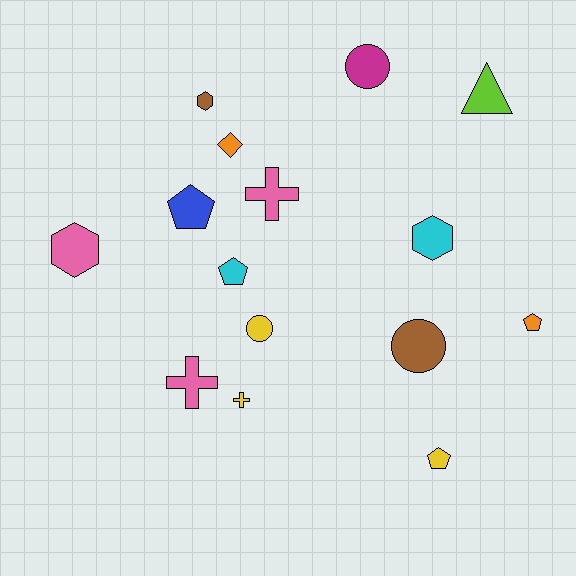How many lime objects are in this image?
There is 1 lime object.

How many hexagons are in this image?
There are 3 hexagons.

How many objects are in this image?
There are 15 objects.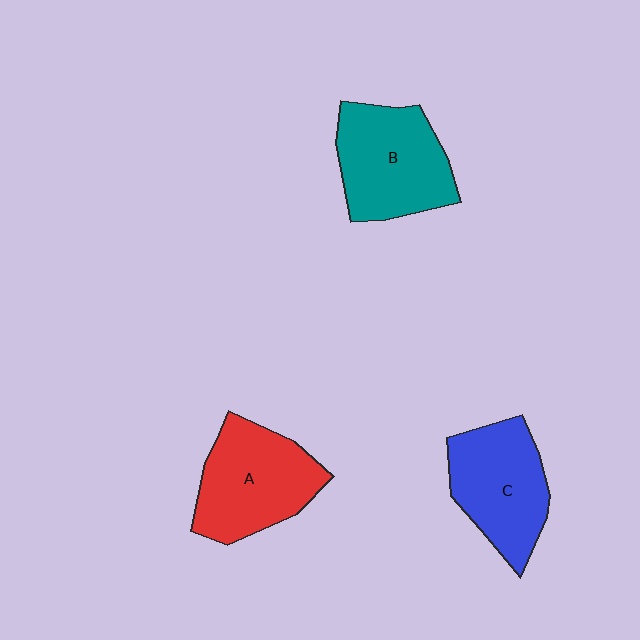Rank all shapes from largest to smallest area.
From largest to smallest: B (teal), A (red), C (blue).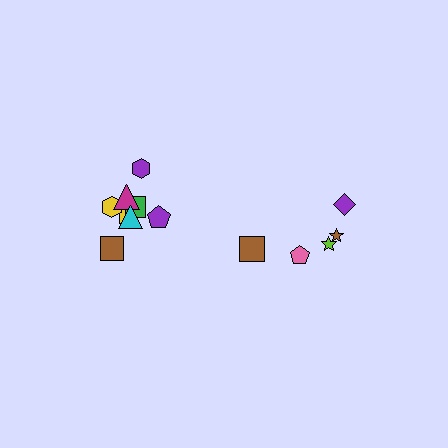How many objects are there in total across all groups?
There are 13 objects.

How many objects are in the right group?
There are 5 objects.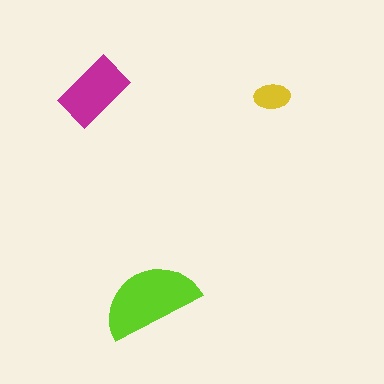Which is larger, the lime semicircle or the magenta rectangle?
The lime semicircle.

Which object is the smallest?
The yellow ellipse.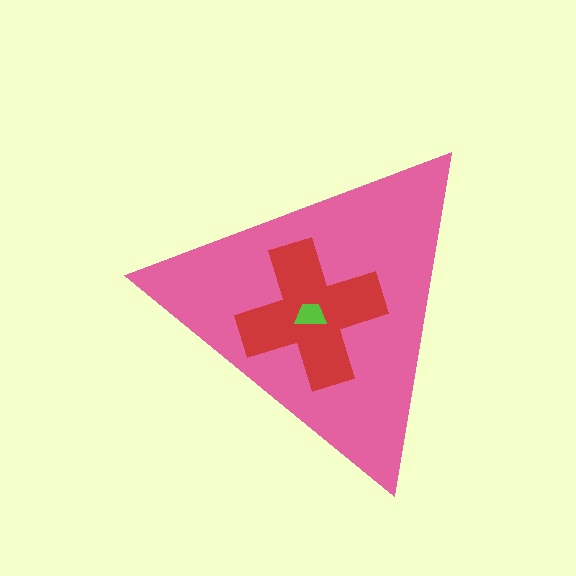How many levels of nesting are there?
3.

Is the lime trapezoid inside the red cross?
Yes.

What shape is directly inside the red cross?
The lime trapezoid.